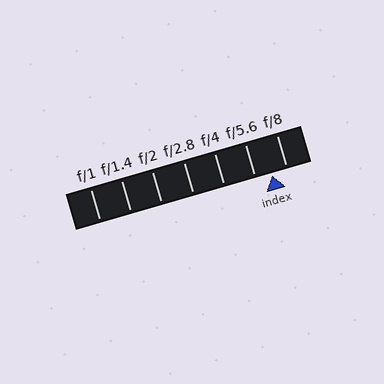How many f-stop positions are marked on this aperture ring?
There are 7 f-stop positions marked.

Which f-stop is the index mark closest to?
The index mark is closest to f/8.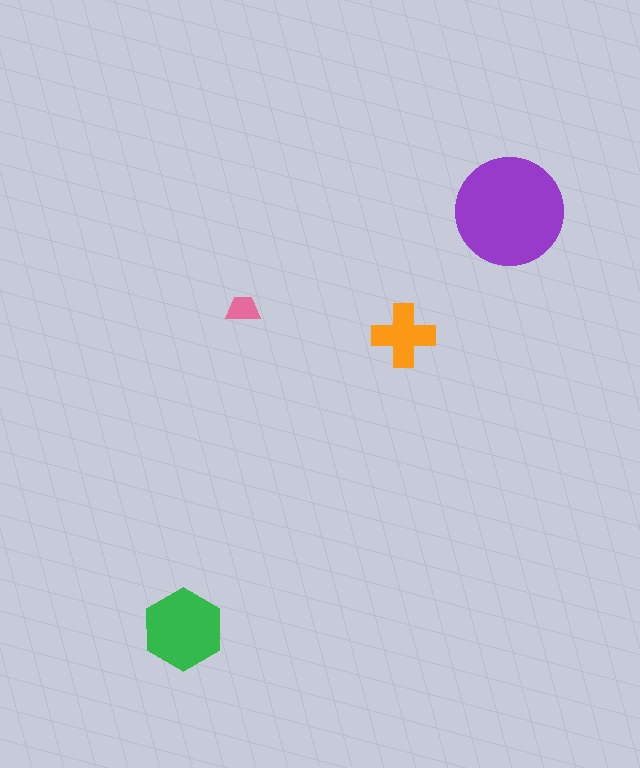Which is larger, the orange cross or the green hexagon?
The green hexagon.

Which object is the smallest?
The pink trapezoid.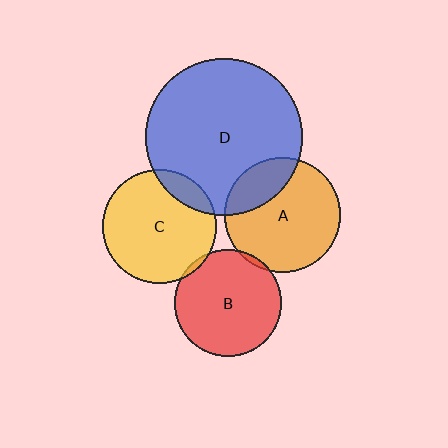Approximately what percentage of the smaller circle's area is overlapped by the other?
Approximately 5%.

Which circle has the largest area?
Circle D (blue).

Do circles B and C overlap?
Yes.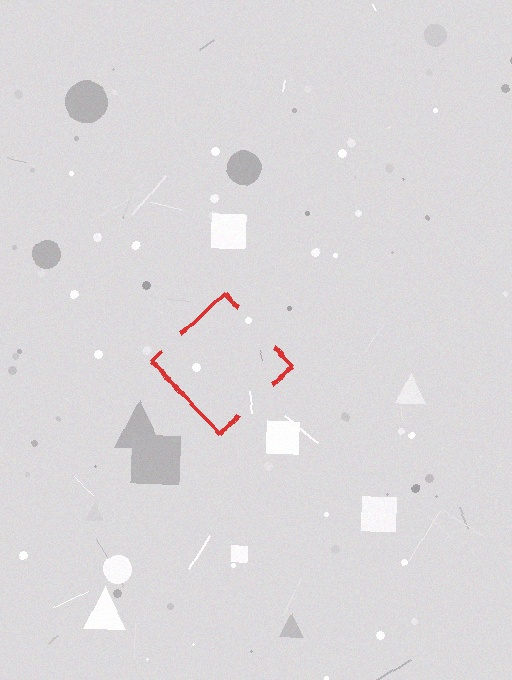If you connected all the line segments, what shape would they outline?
They would outline a diamond.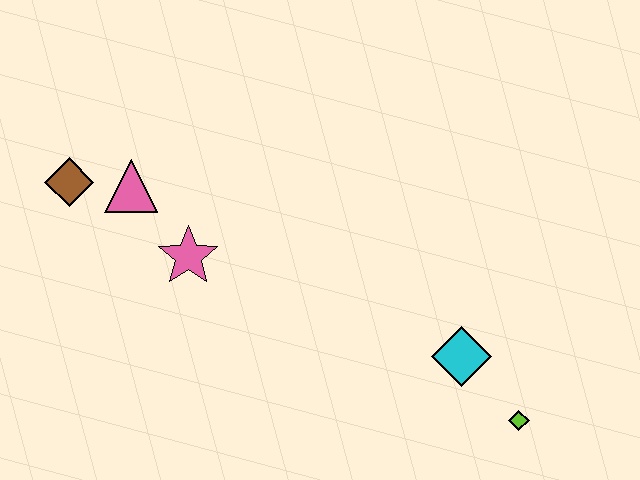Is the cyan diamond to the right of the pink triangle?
Yes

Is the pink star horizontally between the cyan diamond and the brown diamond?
Yes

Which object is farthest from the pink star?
The lime diamond is farthest from the pink star.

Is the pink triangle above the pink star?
Yes